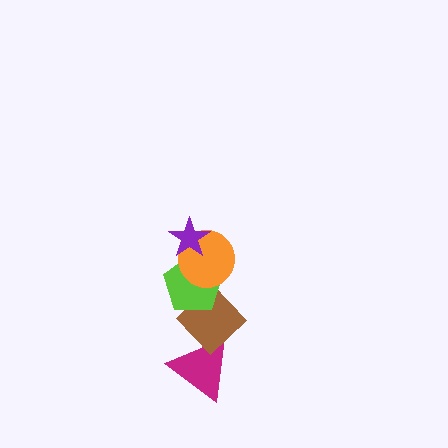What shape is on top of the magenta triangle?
The brown diamond is on top of the magenta triangle.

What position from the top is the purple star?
The purple star is 1st from the top.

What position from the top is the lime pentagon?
The lime pentagon is 3rd from the top.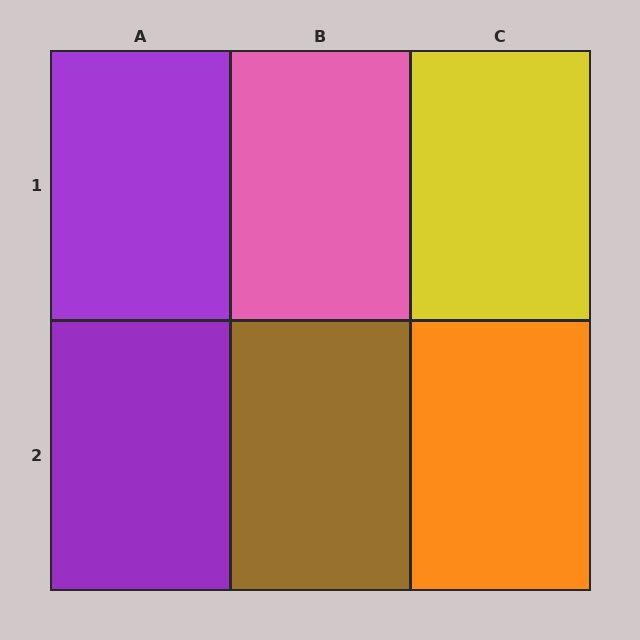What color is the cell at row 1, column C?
Yellow.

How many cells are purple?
2 cells are purple.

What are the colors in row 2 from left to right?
Purple, brown, orange.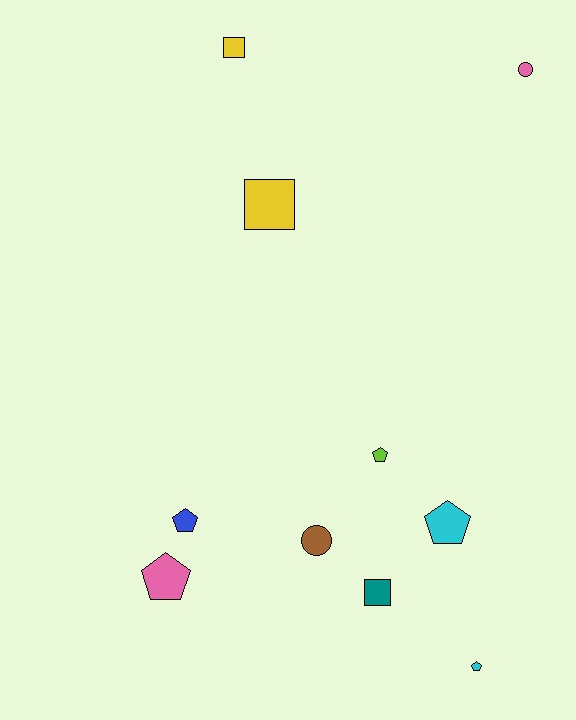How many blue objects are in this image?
There is 1 blue object.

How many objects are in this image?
There are 10 objects.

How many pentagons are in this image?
There are 5 pentagons.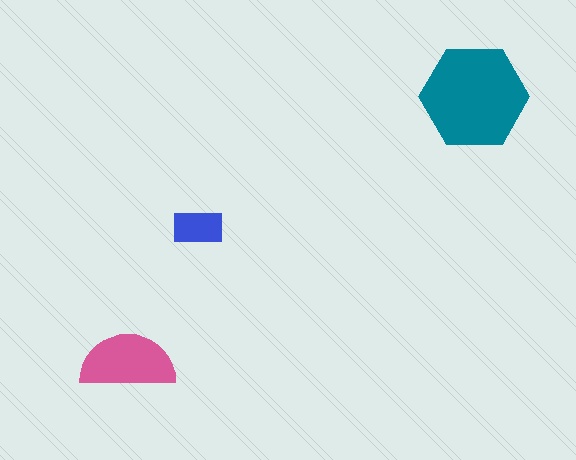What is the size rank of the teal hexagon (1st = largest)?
1st.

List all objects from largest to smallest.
The teal hexagon, the pink semicircle, the blue rectangle.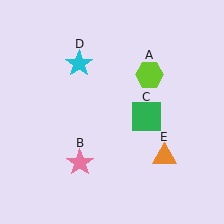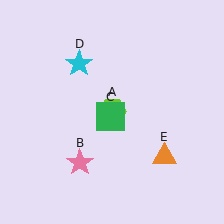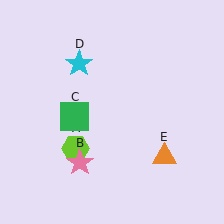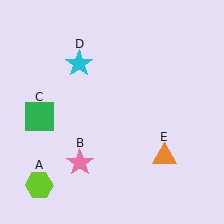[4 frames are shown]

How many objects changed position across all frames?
2 objects changed position: lime hexagon (object A), green square (object C).